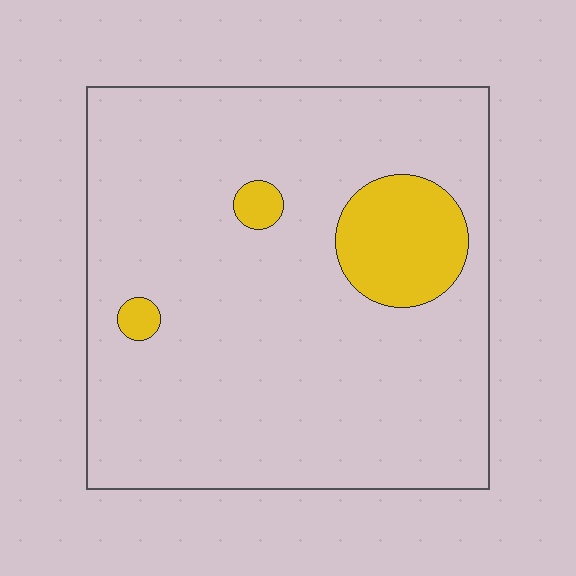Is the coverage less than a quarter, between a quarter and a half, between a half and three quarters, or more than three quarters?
Less than a quarter.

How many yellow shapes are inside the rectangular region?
3.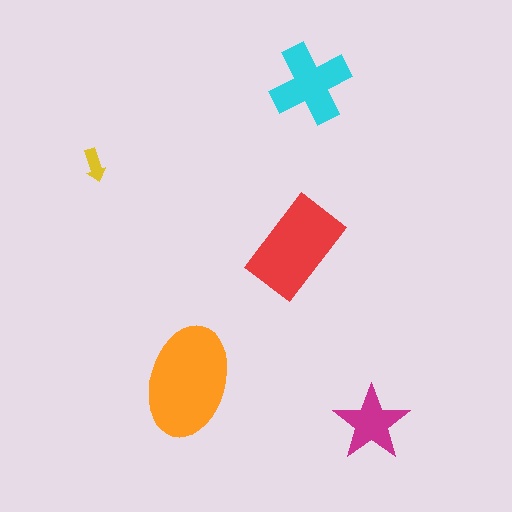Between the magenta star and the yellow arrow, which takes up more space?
The magenta star.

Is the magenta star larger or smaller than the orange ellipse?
Smaller.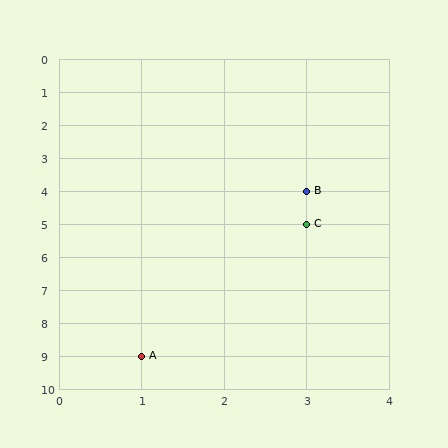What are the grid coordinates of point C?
Point C is at grid coordinates (3, 5).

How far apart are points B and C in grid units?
Points B and C are 1 row apart.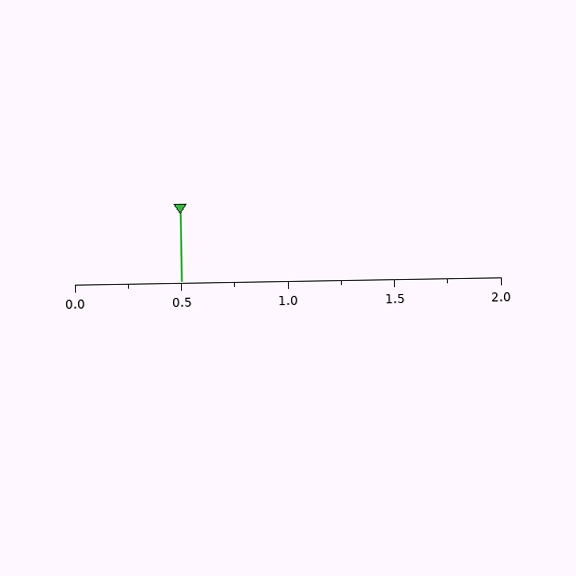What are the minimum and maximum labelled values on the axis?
The axis runs from 0.0 to 2.0.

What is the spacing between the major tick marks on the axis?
The major ticks are spaced 0.5 apart.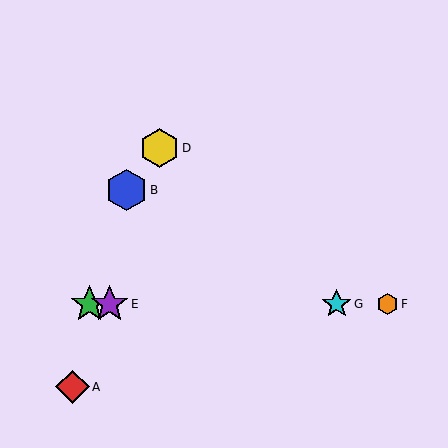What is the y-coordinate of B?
Object B is at y≈190.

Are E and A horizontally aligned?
No, E is at y≈304 and A is at y≈387.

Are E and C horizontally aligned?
Yes, both are at y≈304.